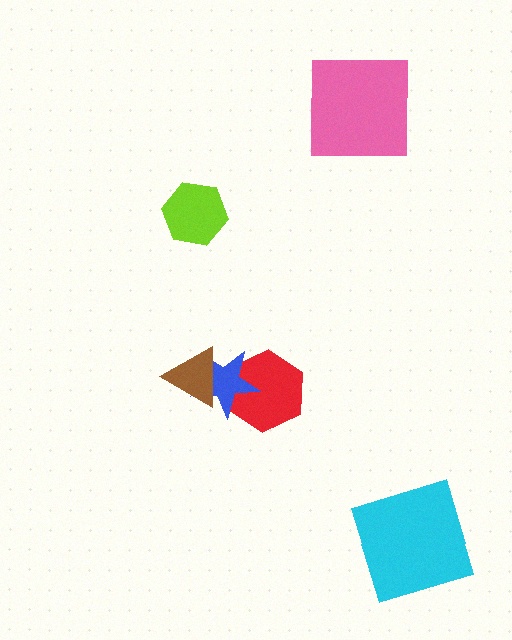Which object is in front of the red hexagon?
The blue star is in front of the red hexagon.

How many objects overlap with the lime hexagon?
0 objects overlap with the lime hexagon.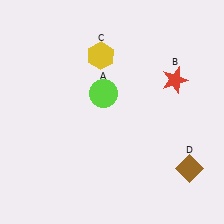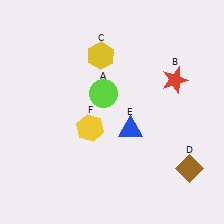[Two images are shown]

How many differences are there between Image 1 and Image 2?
There are 2 differences between the two images.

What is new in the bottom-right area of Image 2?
A blue triangle (E) was added in the bottom-right area of Image 2.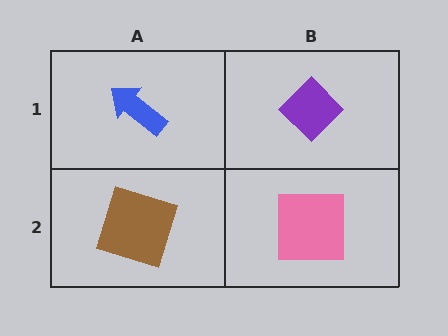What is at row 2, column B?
A pink square.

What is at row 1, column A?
A blue arrow.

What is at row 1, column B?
A purple diamond.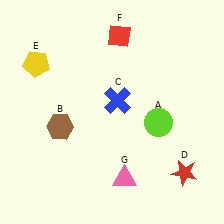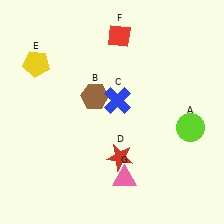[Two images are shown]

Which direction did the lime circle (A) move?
The lime circle (A) moved right.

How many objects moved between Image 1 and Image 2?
3 objects moved between the two images.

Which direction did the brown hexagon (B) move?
The brown hexagon (B) moved right.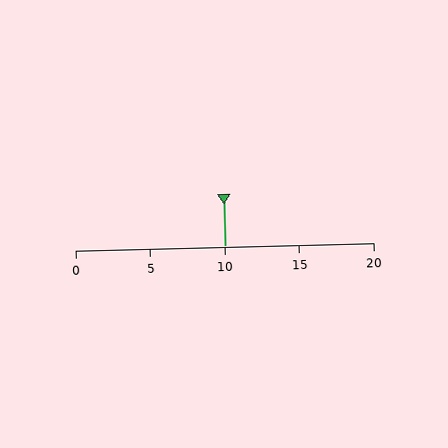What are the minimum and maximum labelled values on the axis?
The axis runs from 0 to 20.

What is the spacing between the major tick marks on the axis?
The major ticks are spaced 5 apart.